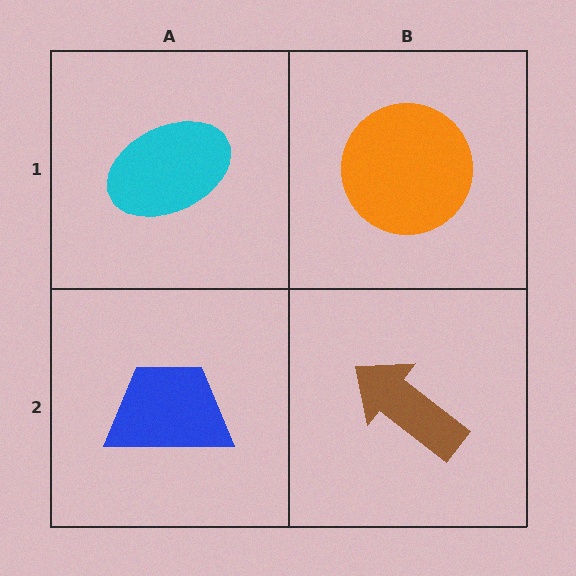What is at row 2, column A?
A blue trapezoid.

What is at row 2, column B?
A brown arrow.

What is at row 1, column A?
A cyan ellipse.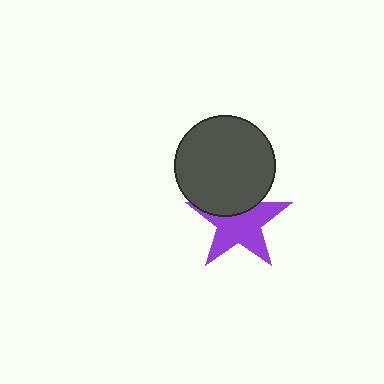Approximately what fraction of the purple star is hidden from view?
Roughly 33% of the purple star is hidden behind the dark gray circle.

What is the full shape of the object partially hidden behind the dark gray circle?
The partially hidden object is a purple star.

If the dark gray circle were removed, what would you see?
You would see the complete purple star.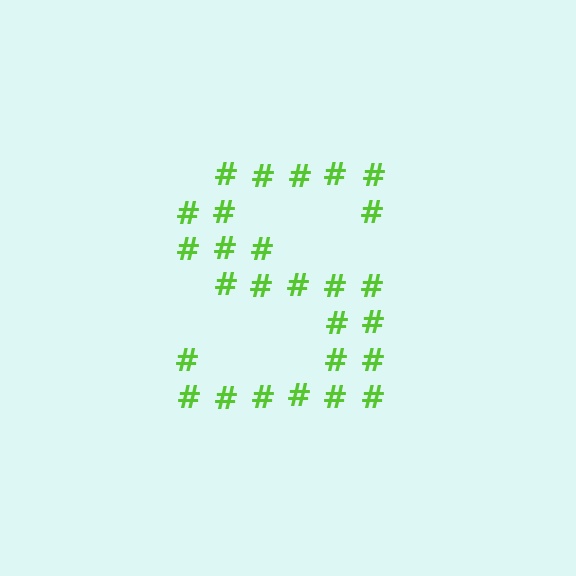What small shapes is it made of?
It is made of small hash symbols.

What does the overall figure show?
The overall figure shows the letter S.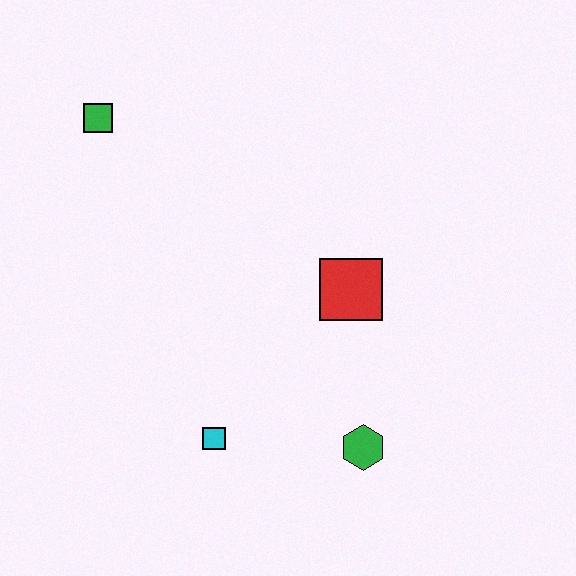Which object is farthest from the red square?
The green square is farthest from the red square.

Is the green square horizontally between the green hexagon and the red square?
No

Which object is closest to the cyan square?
The green hexagon is closest to the cyan square.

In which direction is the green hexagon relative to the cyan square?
The green hexagon is to the right of the cyan square.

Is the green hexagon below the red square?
Yes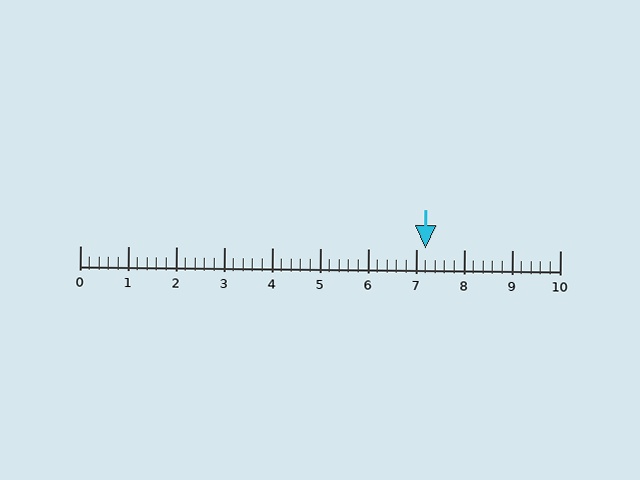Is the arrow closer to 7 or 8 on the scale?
The arrow is closer to 7.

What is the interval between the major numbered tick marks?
The major tick marks are spaced 1 units apart.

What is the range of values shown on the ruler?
The ruler shows values from 0 to 10.